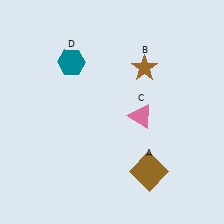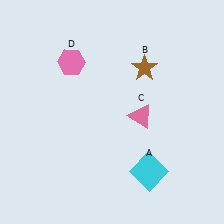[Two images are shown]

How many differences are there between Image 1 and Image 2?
There are 2 differences between the two images.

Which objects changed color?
A changed from brown to cyan. D changed from teal to pink.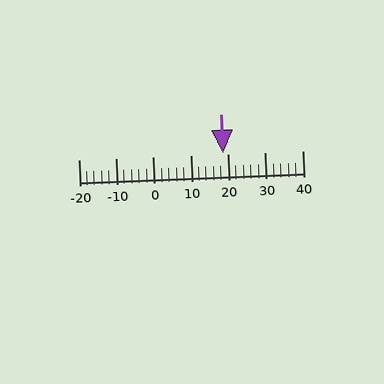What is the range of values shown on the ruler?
The ruler shows values from -20 to 40.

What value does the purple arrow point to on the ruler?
The purple arrow points to approximately 19.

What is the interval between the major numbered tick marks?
The major tick marks are spaced 10 units apart.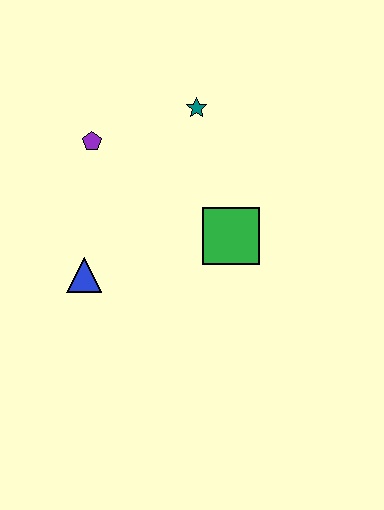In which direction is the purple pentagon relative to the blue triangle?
The purple pentagon is above the blue triangle.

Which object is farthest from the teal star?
The blue triangle is farthest from the teal star.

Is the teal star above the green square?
Yes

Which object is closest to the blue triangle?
The purple pentagon is closest to the blue triangle.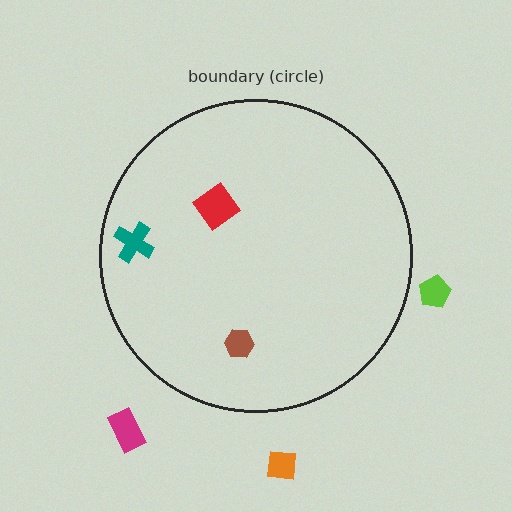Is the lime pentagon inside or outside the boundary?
Outside.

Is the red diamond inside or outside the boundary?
Inside.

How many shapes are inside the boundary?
3 inside, 3 outside.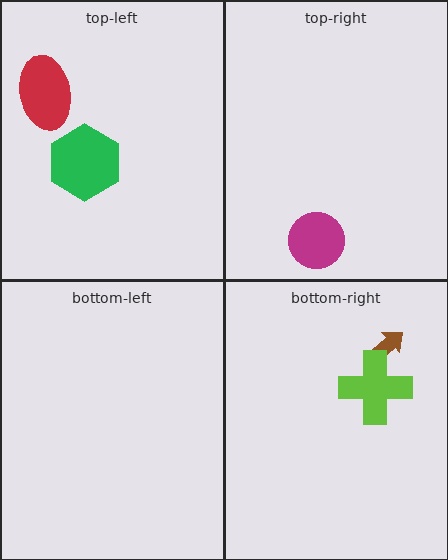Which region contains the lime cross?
The bottom-right region.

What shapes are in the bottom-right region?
The brown arrow, the lime cross.